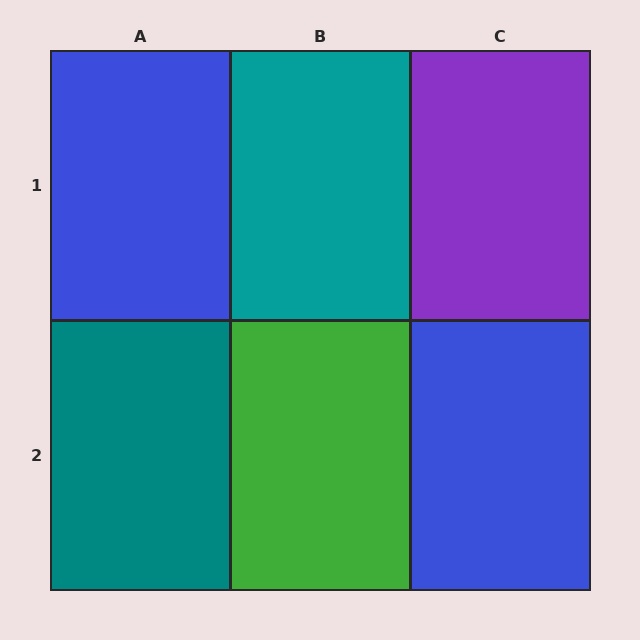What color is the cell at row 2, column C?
Blue.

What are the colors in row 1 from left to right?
Blue, teal, purple.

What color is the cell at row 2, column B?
Green.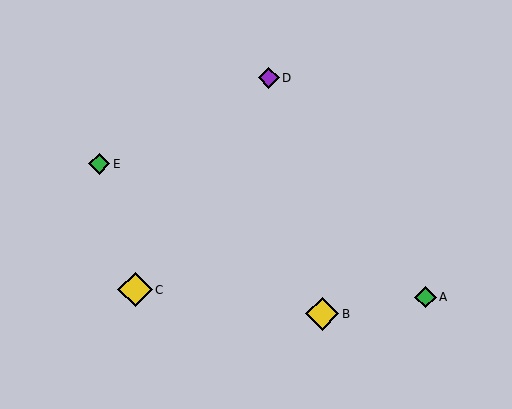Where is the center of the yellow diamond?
The center of the yellow diamond is at (135, 290).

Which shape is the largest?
The yellow diamond (labeled C) is the largest.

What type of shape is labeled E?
Shape E is a green diamond.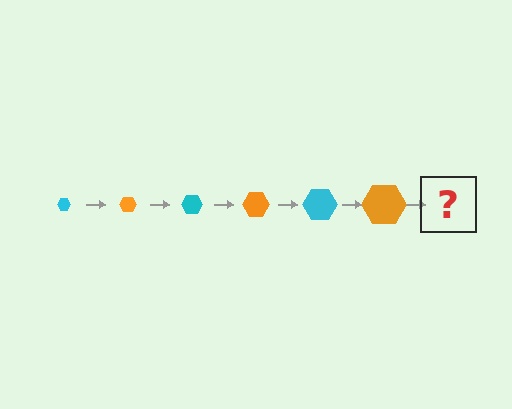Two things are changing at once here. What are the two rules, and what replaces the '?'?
The two rules are that the hexagon grows larger each step and the color cycles through cyan and orange. The '?' should be a cyan hexagon, larger than the previous one.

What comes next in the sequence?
The next element should be a cyan hexagon, larger than the previous one.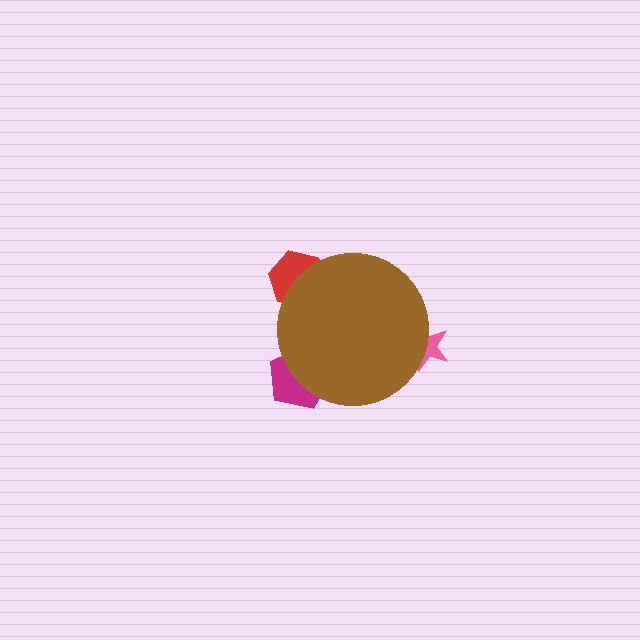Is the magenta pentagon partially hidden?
Yes, the magenta pentagon is partially hidden behind the brown circle.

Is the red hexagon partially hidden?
Yes, the red hexagon is partially hidden behind the brown circle.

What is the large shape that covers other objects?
A brown circle.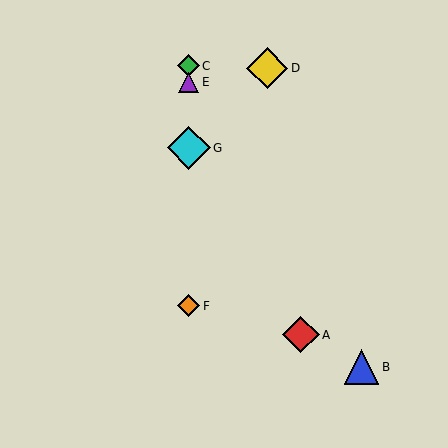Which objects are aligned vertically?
Objects C, E, F, G are aligned vertically.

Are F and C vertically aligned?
Yes, both are at x≈189.